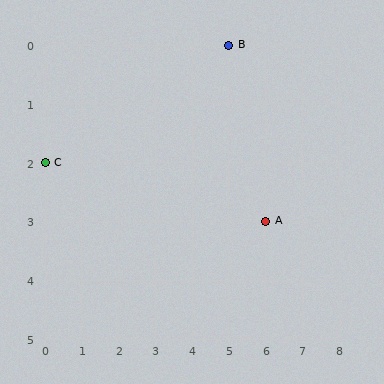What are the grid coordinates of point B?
Point B is at grid coordinates (5, 0).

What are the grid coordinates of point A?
Point A is at grid coordinates (6, 3).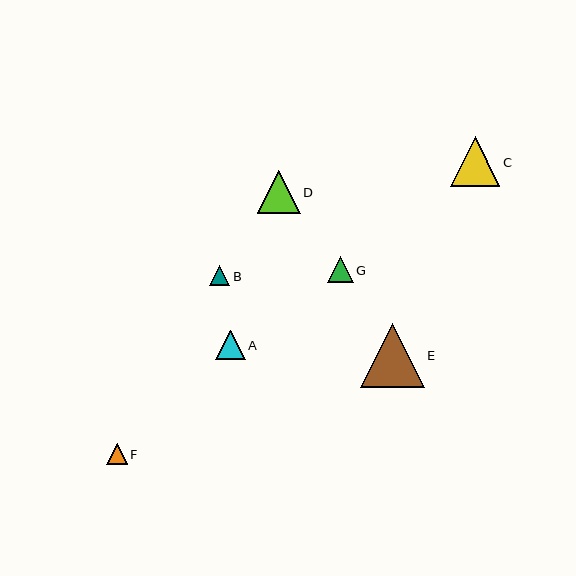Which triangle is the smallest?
Triangle B is the smallest with a size of approximately 20 pixels.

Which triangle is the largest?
Triangle E is the largest with a size of approximately 64 pixels.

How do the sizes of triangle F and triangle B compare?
Triangle F and triangle B are approximately the same size.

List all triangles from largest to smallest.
From largest to smallest: E, C, D, A, G, F, B.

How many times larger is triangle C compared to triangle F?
Triangle C is approximately 2.4 times the size of triangle F.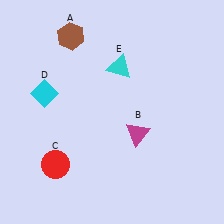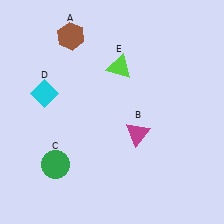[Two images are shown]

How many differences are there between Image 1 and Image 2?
There are 2 differences between the two images.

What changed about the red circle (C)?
In Image 1, C is red. In Image 2, it changed to green.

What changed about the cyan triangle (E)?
In Image 1, E is cyan. In Image 2, it changed to lime.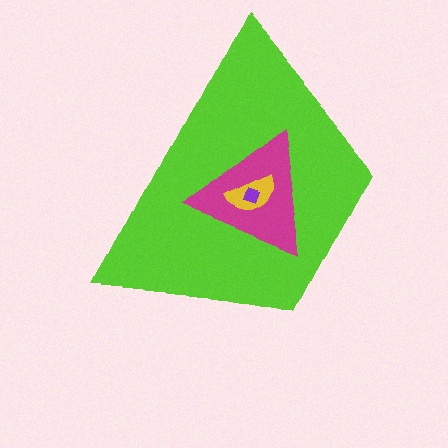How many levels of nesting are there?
4.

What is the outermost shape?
The lime trapezoid.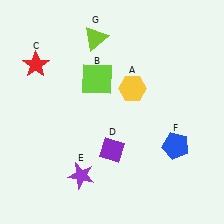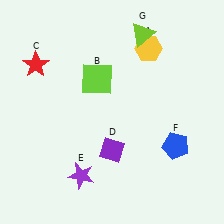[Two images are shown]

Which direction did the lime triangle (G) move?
The lime triangle (G) moved right.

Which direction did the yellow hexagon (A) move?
The yellow hexagon (A) moved up.